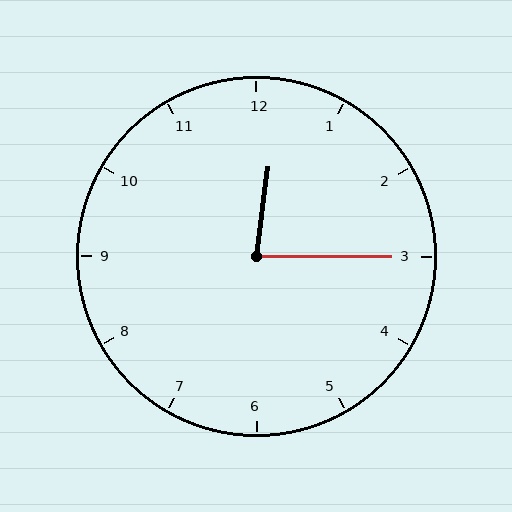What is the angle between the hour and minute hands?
Approximately 82 degrees.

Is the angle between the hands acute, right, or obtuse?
It is acute.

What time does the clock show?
12:15.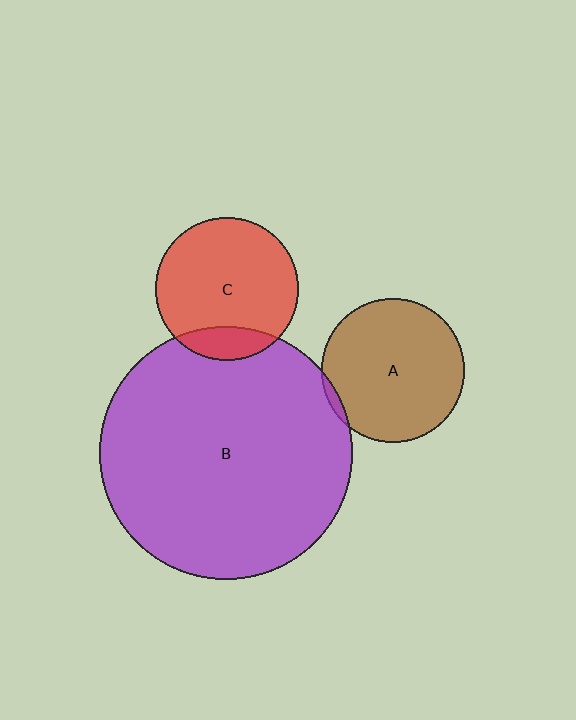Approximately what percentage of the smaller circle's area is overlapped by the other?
Approximately 15%.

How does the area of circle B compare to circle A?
Approximately 3.1 times.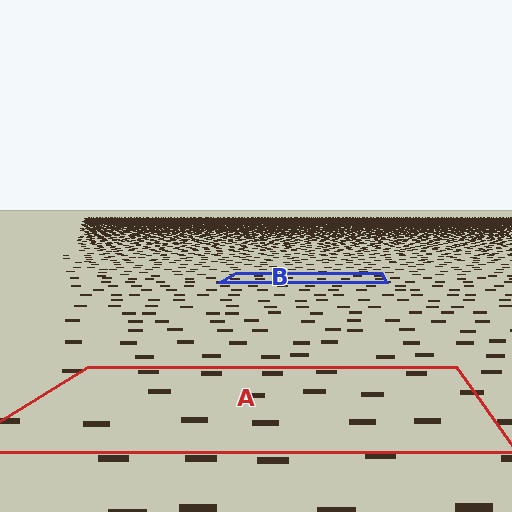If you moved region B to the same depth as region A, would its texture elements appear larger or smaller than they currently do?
They would appear larger. At a closer depth, the same texture elements are projected at a bigger on-screen size.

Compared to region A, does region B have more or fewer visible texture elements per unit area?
Region B has more texture elements per unit area — they are packed more densely because it is farther away.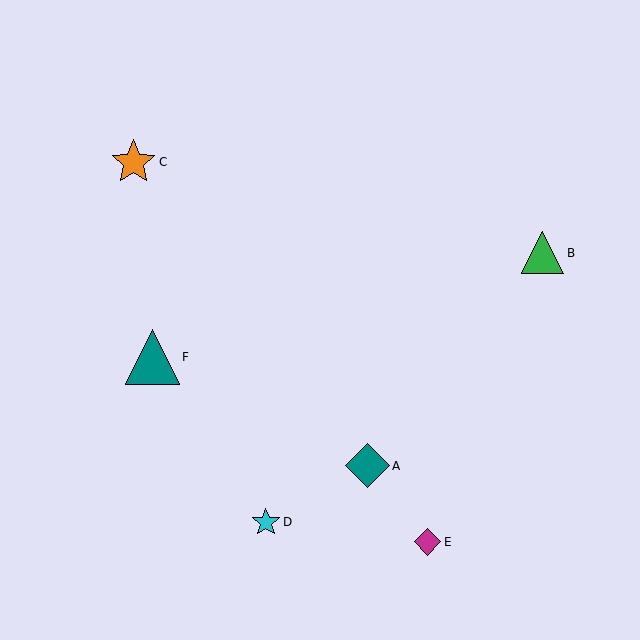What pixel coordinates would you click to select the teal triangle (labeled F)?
Click at (152, 357) to select the teal triangle F.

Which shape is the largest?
The teal triangle (labeled F) is the largest.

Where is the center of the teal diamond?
The center of the teal diamond is at (367, 466).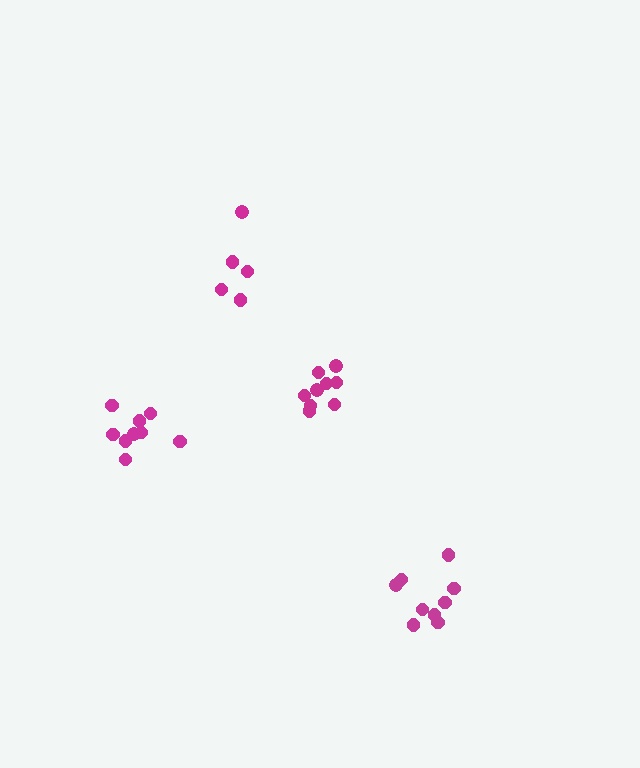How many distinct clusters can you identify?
There are 4 distinct clusters.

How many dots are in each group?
Group 1: 9 dots, Group 2: 9 dots, Group 3: 9 dots, Group 4: 5 dots (32 total).